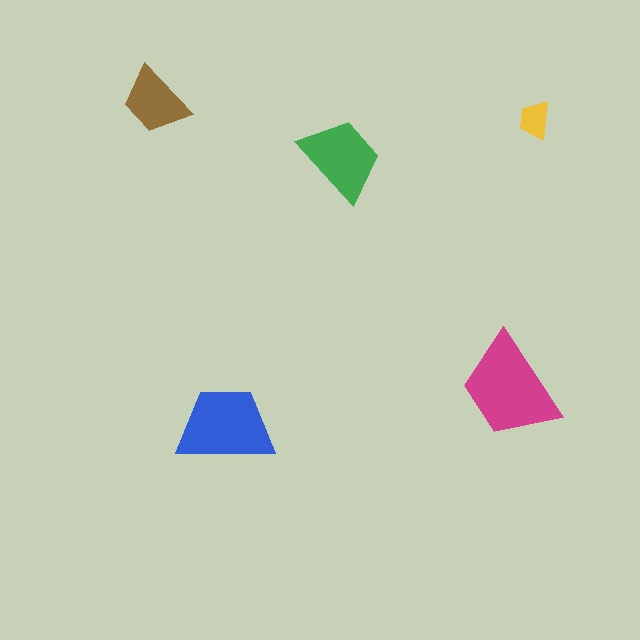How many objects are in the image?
There are 5 objects in the image.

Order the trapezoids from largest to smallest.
the magenta one, the blue one, the green one, the brown one, the yellow one.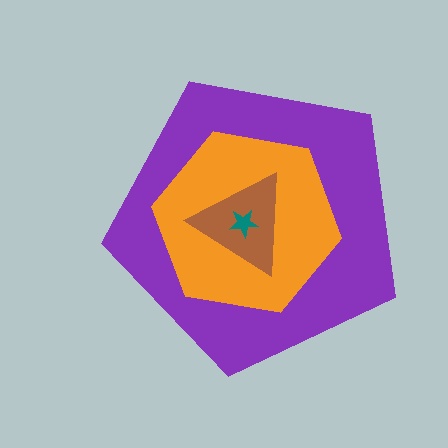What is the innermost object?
The teal star.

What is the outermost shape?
The purple pentagon.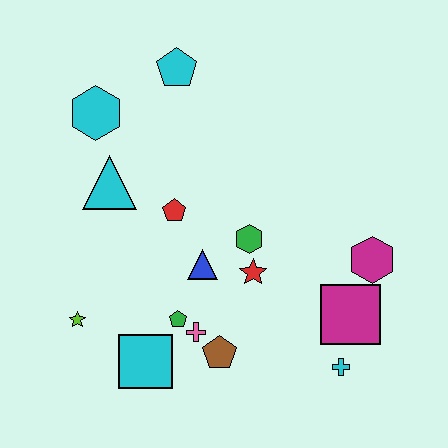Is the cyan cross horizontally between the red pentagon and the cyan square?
No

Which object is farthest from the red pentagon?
The cyan cross is farthest from the red pentagon.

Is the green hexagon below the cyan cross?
No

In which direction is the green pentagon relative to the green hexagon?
The green pentagon is below the green hexagon.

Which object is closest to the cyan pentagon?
The cyan hexagon is closest to the cyan pentagon.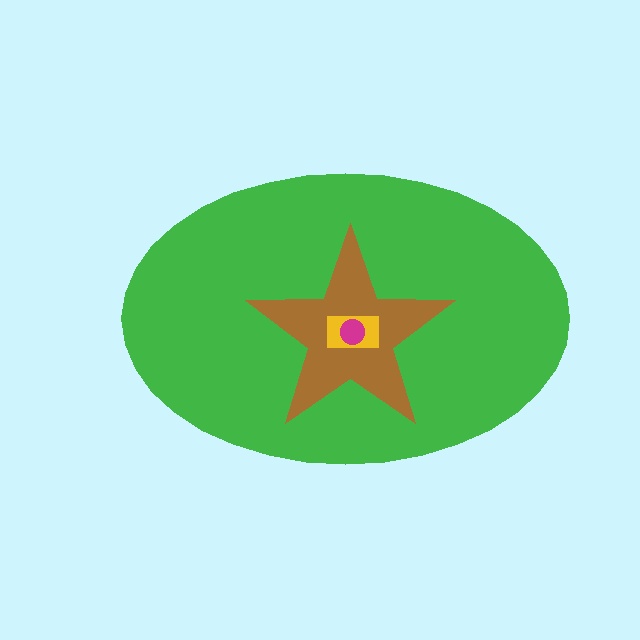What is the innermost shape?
The magenta circle.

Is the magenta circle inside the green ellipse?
Yes.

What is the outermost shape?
The green ellipse.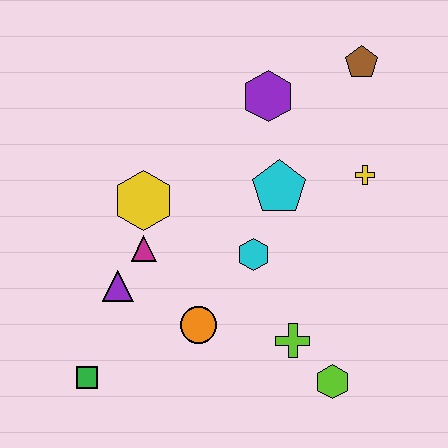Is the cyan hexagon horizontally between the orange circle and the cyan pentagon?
Yes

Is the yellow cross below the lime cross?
No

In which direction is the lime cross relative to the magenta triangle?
The lime cross is to the right of the magenta triangle.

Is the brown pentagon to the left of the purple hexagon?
No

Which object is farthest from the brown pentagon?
The green square is farthest from the brown pentagon.